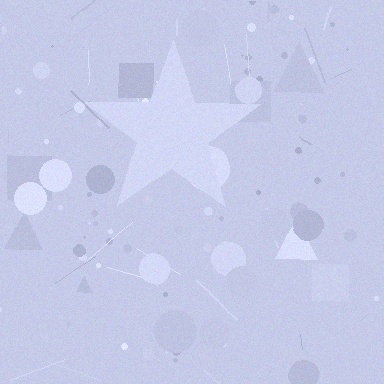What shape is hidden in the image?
A star is hidden in the image.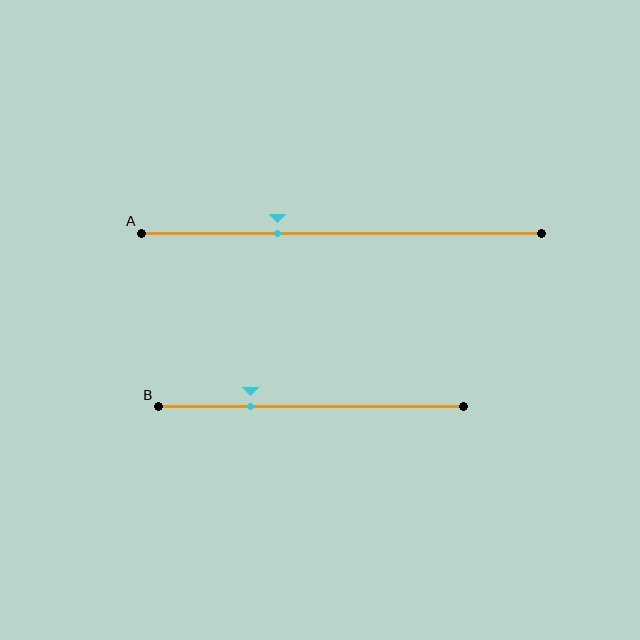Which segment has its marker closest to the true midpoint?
Segment A has its marker closest to the true midpoint.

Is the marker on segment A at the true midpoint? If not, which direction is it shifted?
No, the marker on segment A is shifted to the left by about 16% of the segment length.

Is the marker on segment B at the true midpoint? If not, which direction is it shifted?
No, the marker on segment B is shifted to the left by about 20% of the segment length.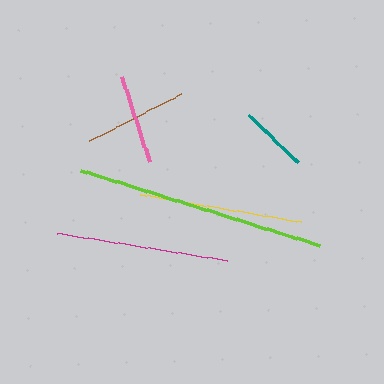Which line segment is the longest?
The lime line is the longest at approximately 250 pixels.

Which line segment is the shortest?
The teal line is the shortest at approximately 68 pixels.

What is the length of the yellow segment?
The yellow segment is approximately 163 pixels long.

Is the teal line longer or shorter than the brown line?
The brown line is longer than the teal line.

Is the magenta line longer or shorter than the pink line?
The magenta line is longer than the pink line.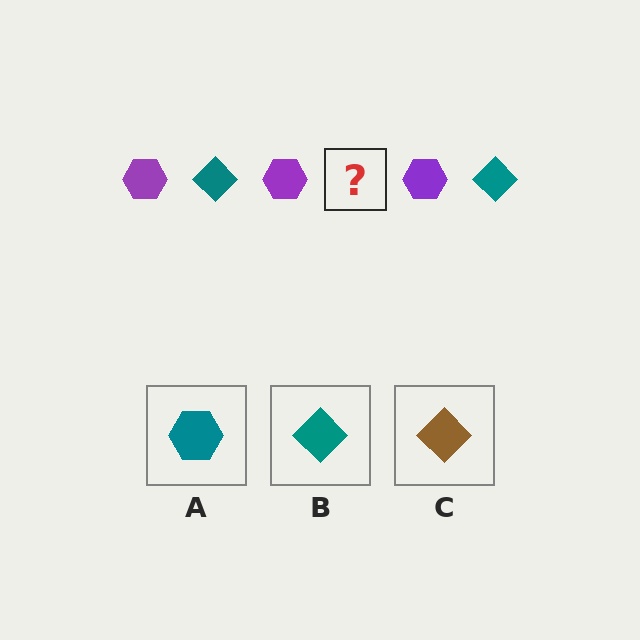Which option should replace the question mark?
Option B.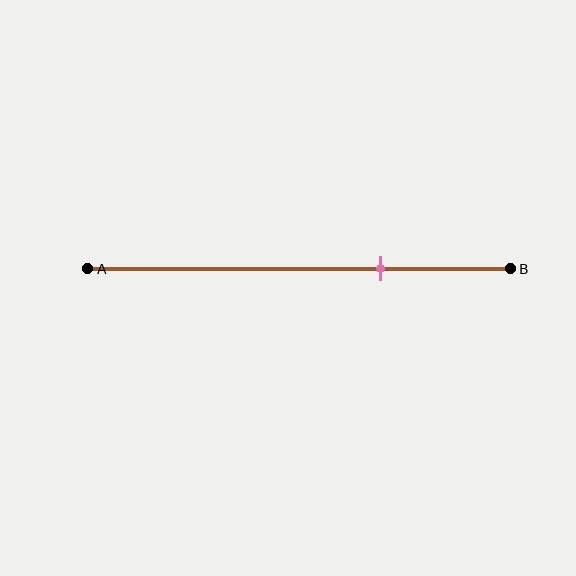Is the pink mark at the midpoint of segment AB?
No, the mark is at about 70% from A, not at the 50% midpoint.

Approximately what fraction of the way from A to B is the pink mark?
The pink mark is approximately 70% of the way from A to B.